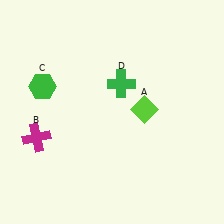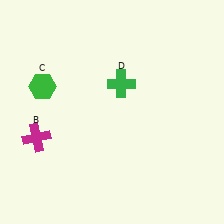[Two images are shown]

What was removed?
The lime diamond (A) was removed in Image 2.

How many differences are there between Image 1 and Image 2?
There is 1 difference between the two images.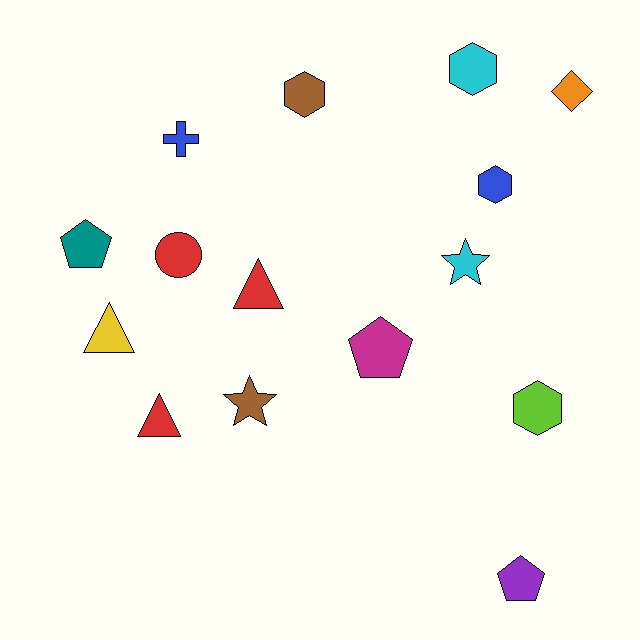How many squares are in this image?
There are no squares.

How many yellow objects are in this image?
There is 1 yellow object.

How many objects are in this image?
There are 15 objects.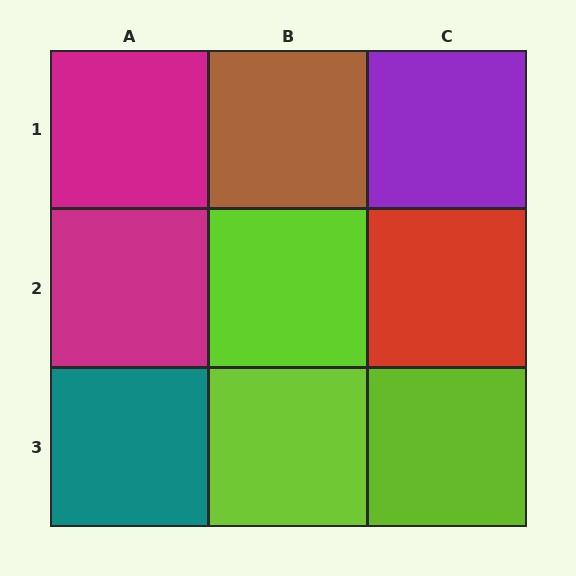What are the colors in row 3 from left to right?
Teal, lime, lime.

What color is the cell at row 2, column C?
Red.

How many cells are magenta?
2 cells are magenta.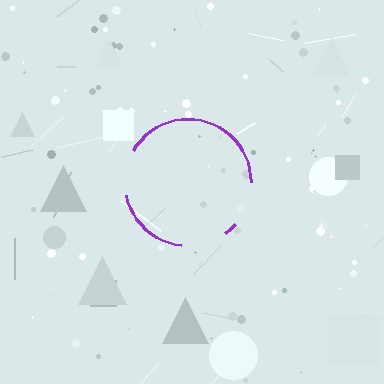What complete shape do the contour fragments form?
The contour fragments form a circle.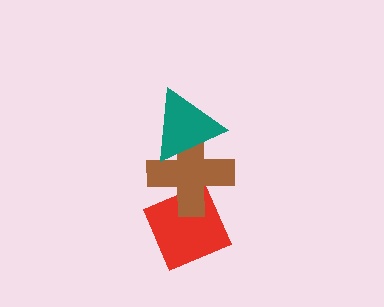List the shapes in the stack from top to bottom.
From top to bottom: the teal triangle, the brown cross, the red diamond.